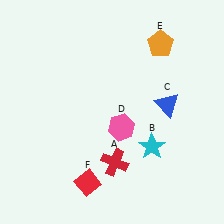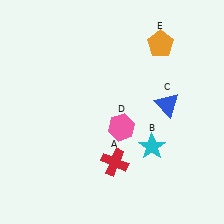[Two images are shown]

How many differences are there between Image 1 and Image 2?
There is 1 difference between the two images.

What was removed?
The red diamond (F) was removed in Image 2.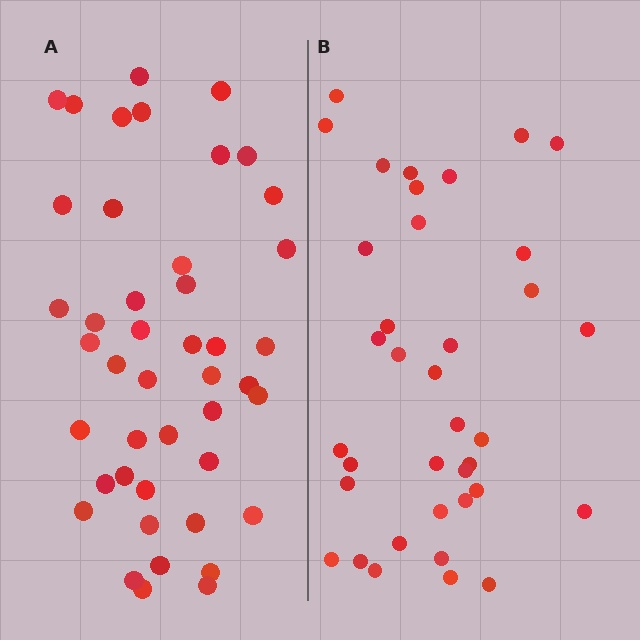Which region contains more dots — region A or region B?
Region A (the left region) has more dots.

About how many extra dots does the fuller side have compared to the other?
Region A has roughly 8 or so more dots than region B.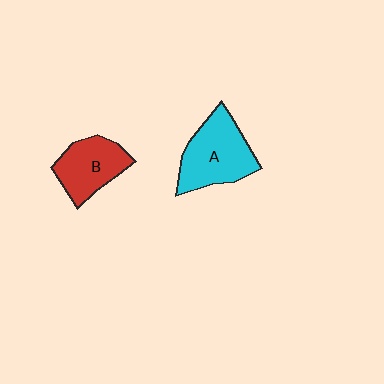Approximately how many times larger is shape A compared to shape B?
Approximately 1.3 times.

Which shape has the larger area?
Shape A (cyan).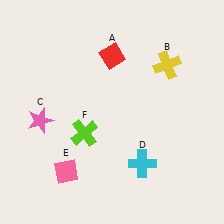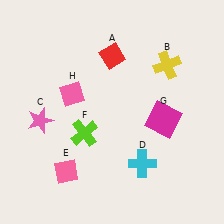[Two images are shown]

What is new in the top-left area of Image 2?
A pink diamond (H) was added in the top-left area of Image 2.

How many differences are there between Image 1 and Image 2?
There are 2 differences between the two images.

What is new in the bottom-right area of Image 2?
A magenta square (G) was added in the bottom-right area of Image 2.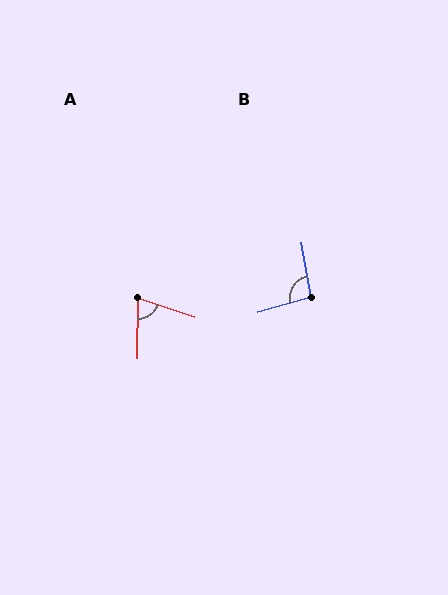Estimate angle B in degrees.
Approximately 96 degrees.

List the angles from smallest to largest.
A (72°), B (96°).